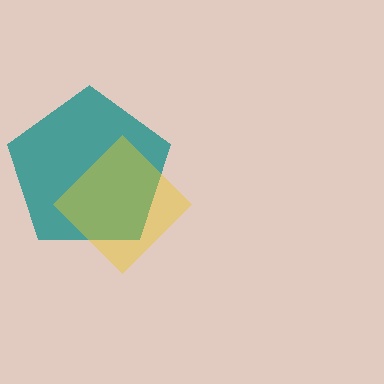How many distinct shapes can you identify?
There are 2 distinct shapes: a teal pentagon, a yellow diamond.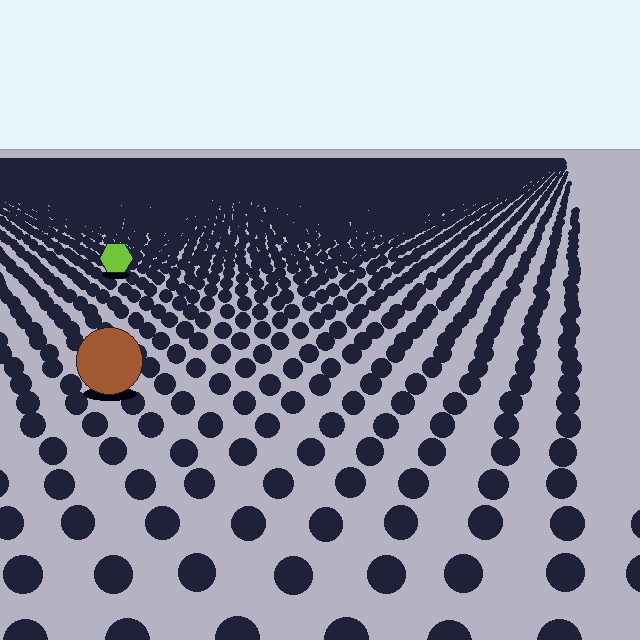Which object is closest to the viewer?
The brown circle is closest. The texture marks near it are larger and more spread out.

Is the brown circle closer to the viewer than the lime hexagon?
Yes. The brown circle is closer — you can tell from the texture gradient: the ground texture is coarser near it.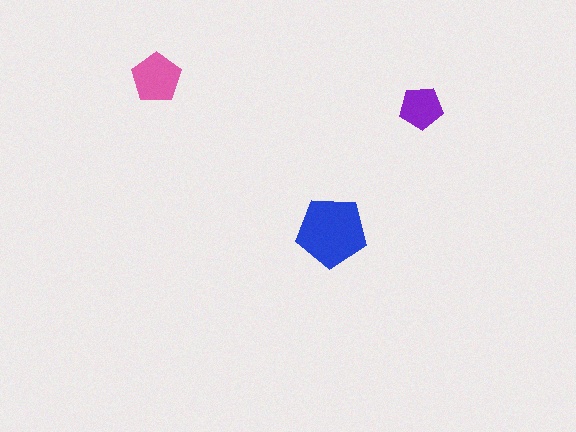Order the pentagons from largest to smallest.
the blue one, the pink one, the purple one.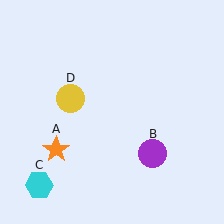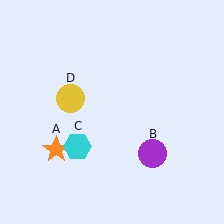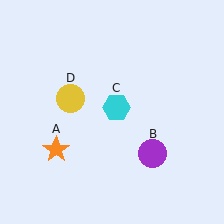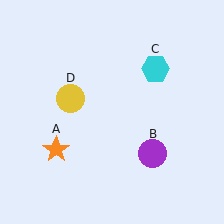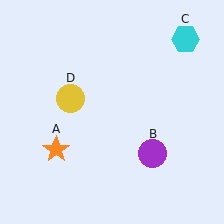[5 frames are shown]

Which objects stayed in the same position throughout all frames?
Orange star (object A) and purple circle (object B) and yellow circle (object D) remained stationary.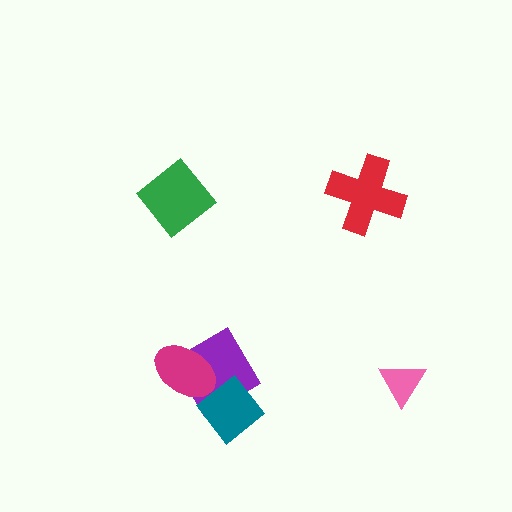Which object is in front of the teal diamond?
The magenta ellipse is in front of the teal diamond.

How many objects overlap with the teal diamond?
2 objects overlap with the teal diamond.